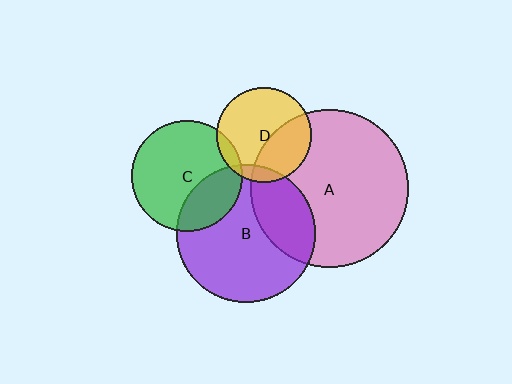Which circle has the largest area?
Circle A (pink).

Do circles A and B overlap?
Yes.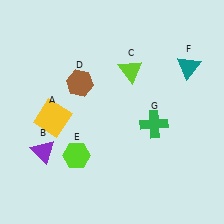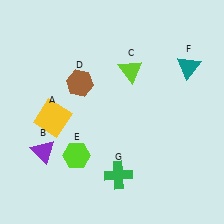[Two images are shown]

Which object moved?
The green cross (G) moved down.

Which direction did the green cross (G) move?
The green cross (G) moved down.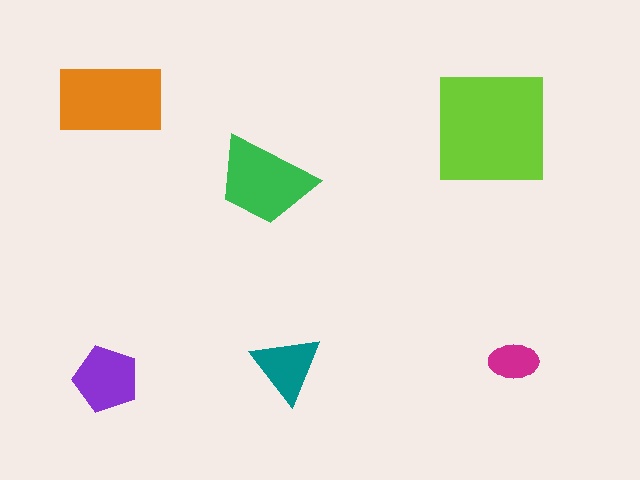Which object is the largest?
The lime square.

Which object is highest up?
The orange rectangle is topmost.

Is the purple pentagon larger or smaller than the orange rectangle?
Smaller.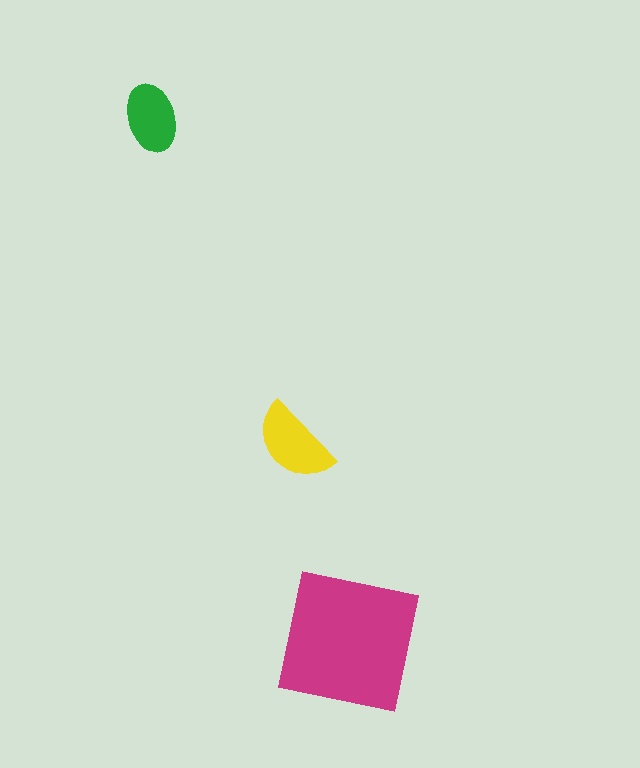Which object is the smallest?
The green ellipse.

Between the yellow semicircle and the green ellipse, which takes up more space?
The yellow semicircle.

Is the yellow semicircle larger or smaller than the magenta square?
Smaller.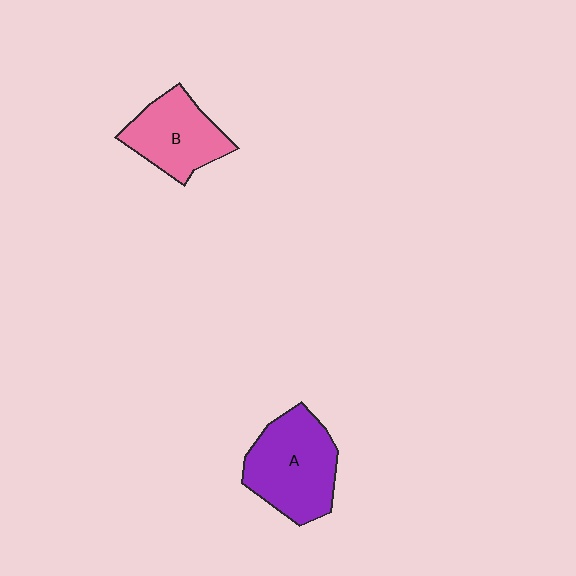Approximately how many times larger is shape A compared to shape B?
Approximately 1.3 times.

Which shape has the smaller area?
Shape B (pink).